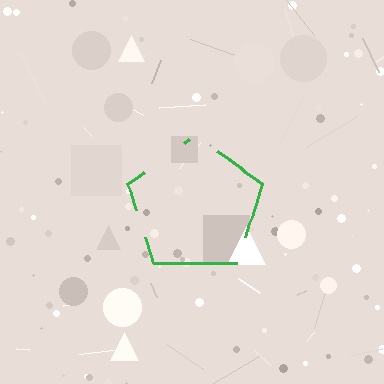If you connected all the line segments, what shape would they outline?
They would outline a pentagon.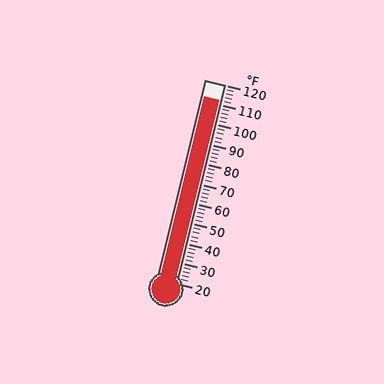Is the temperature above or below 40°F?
The temperature is above 40°F.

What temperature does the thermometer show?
The thermometer shows approximately 112°F.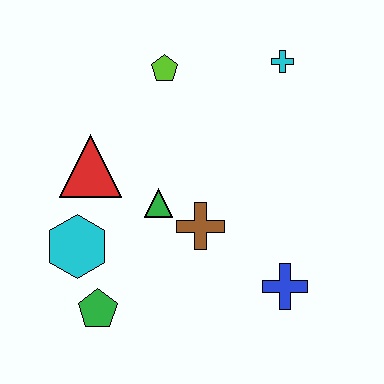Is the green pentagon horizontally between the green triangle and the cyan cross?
No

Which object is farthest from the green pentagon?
The cyan cross is farthest from the green pentagon.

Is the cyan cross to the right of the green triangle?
Yes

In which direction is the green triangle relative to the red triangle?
The green triangle is to the right of the red triangle.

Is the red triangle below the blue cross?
No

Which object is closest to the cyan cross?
The lime pentagon is closest to the cyan cross.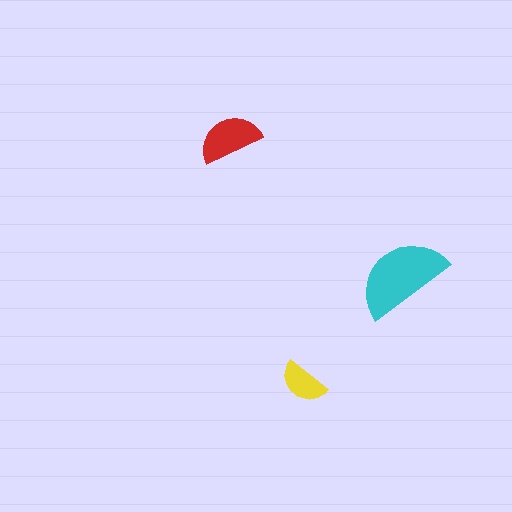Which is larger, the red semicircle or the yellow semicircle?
The red one.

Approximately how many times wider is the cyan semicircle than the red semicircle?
About 1.5 times wider.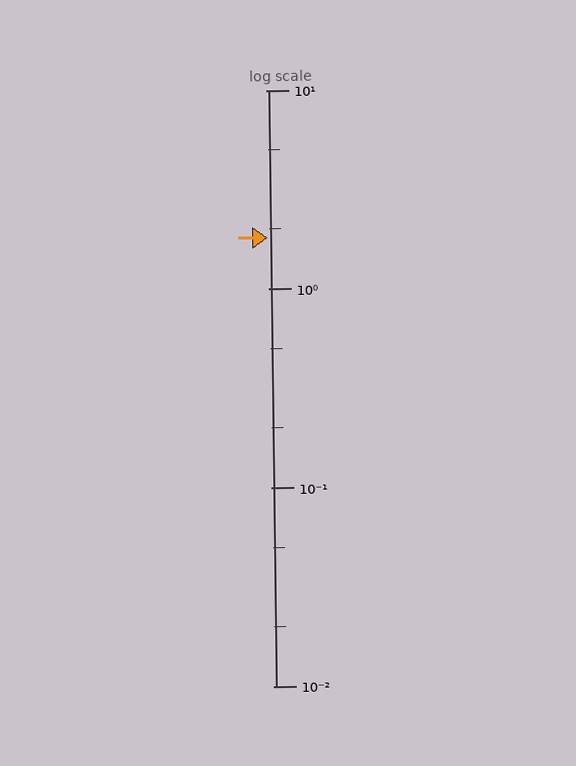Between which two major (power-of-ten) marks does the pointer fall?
The pointer is between 1 and 10.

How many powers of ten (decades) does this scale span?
The scale spans 3 decades, from 0.01 to 10.